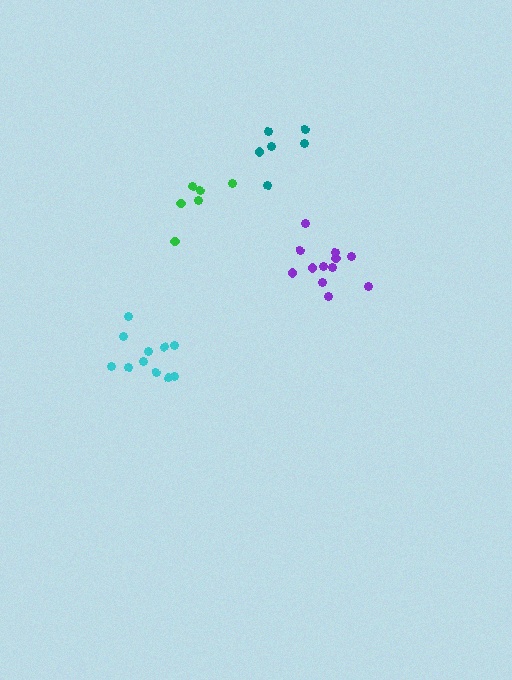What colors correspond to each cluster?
The clusters are colored: cyan, teal, green, purple.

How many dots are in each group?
Group 1: 11 dots, Group 2: 6 dots, Group 3: 6 dots, Group 4: 12 dots (35 total).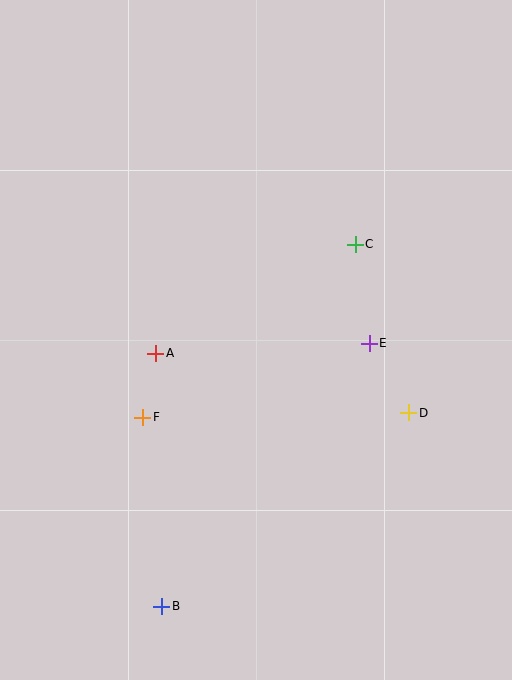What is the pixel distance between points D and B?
The distance between D and B is 314 pixels.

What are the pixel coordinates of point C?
Point C is at (355, 244).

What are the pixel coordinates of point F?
Point F is at (143, 417).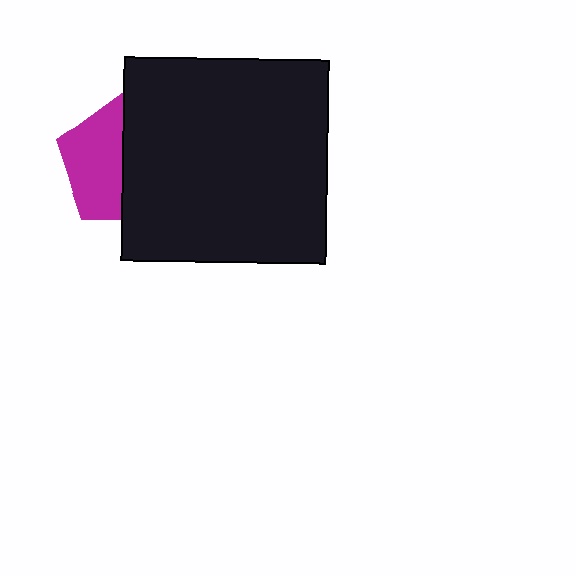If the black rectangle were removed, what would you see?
You would see the complete magenta pentagon.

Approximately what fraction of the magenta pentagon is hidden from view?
Roughly 52% of the magenta pentagon is hidden behind the black rectangle.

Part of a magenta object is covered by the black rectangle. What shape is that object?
It is a pentagon.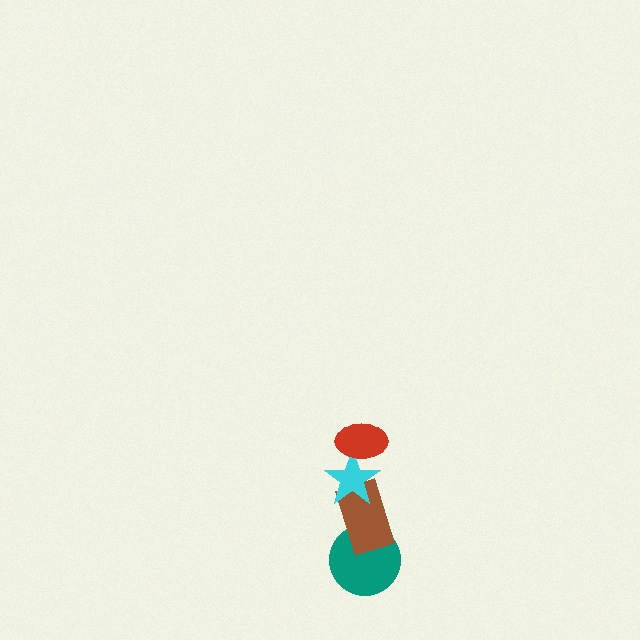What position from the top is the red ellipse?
The red ellipse is 1st from the top.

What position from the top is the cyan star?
The cyan star is 2nd from the top.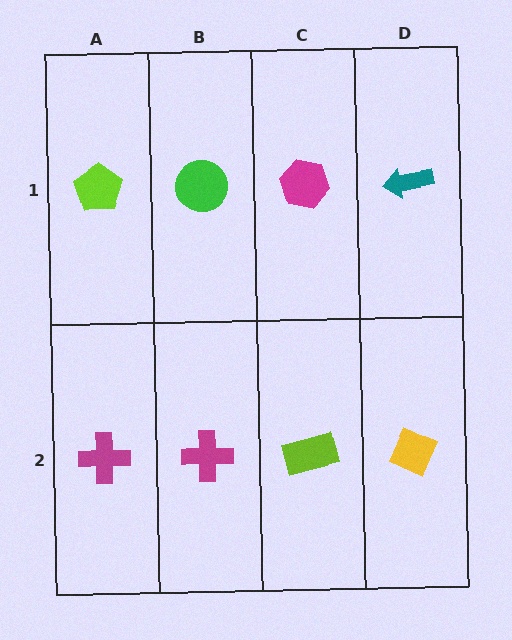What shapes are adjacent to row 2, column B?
A green circle (row 1, column B), a magenta cross (row 2, column A), a lime rectangle (row 2, column C).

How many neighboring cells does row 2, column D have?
2.